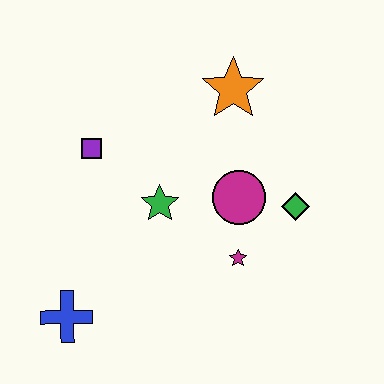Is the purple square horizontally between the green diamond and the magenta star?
No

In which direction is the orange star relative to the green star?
The orange star is above the green star.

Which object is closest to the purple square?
The green star is closest to the purple square.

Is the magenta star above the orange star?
No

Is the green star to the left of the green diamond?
Yes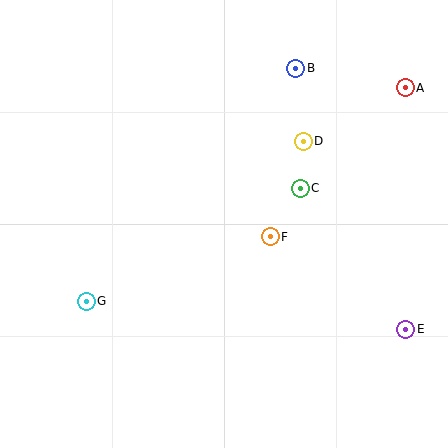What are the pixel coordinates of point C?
Point C is at (300, 188).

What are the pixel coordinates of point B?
Point B is at (296, 68).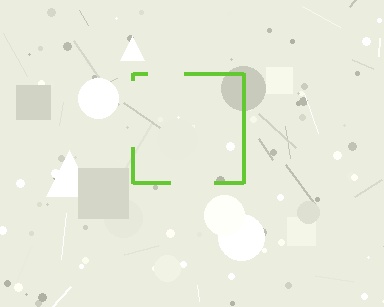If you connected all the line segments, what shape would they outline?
They would outline a square.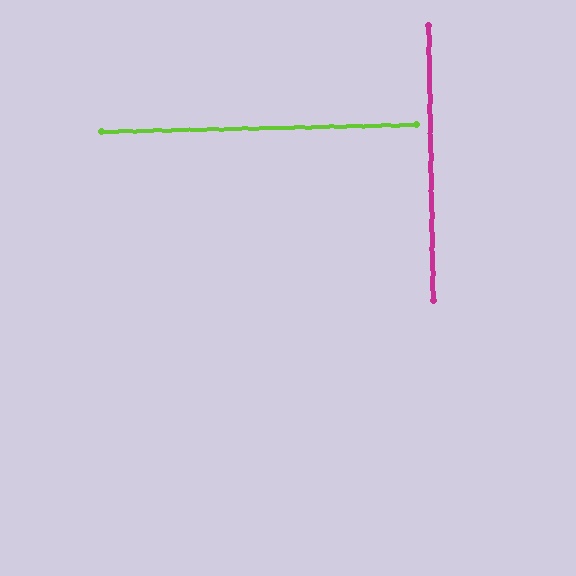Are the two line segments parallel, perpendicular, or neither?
Perpendicular — they meet at approximately 90°.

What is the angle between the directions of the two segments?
Approximately 90 degrees.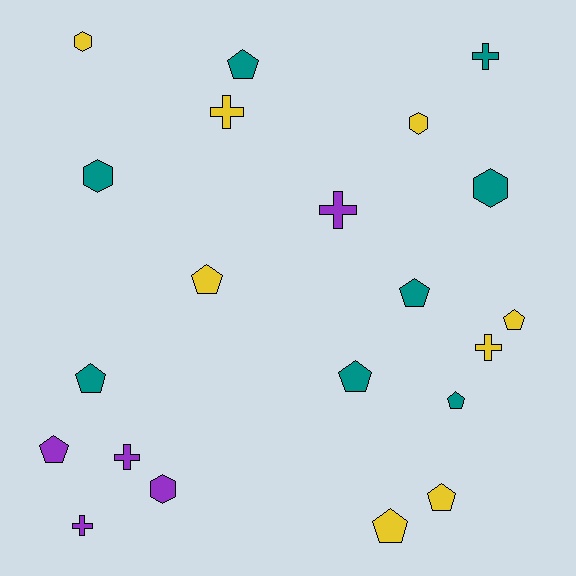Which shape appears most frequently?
Pentagon, with 10 objects.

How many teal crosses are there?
There is 1 teal cross.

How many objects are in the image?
There are 21 objects.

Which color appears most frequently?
Teal, with 8 objects.